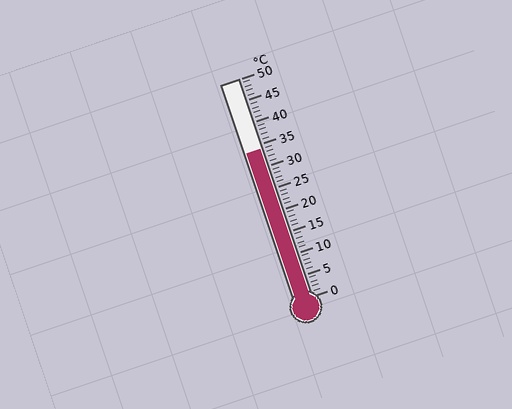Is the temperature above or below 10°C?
The temperature is above 10°C.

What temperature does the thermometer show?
The thermometer shows approximately 34°C.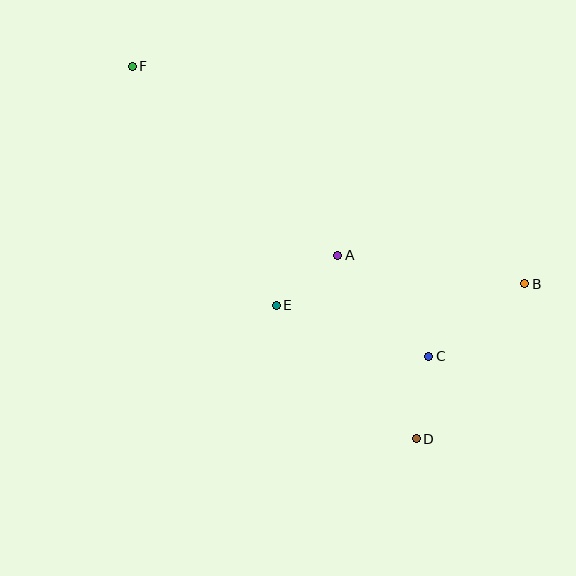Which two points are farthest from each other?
Points D and F are farthest from each other.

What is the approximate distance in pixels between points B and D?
The distance between B and D is approximately 189 pixels.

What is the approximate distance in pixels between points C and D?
The distance between C and D is approximately 83 pixels.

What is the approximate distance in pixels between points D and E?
The distance between D and E is approximately 194 pixels.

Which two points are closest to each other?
Points A and E are closest to each other.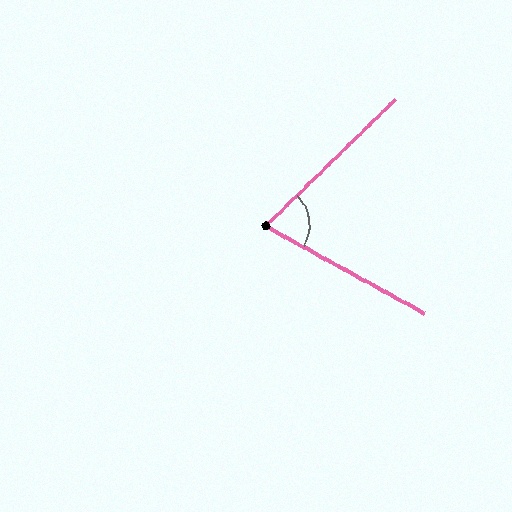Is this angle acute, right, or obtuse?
It is acute.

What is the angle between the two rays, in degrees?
Approximately 73 degrees.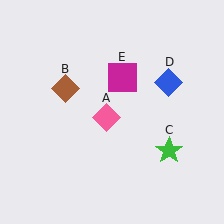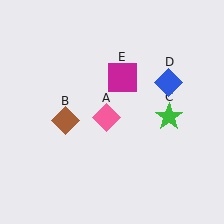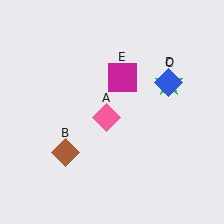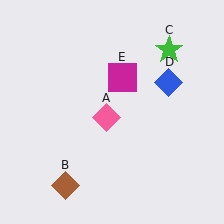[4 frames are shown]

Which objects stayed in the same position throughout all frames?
Pink diamond (object A) and blue diamond (object D) and magenta square (object E) remained stationary.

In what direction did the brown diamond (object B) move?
The brown diamond (object B) moved down.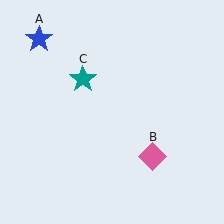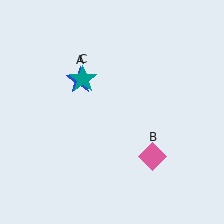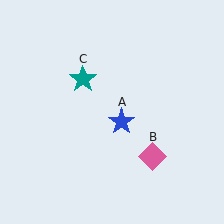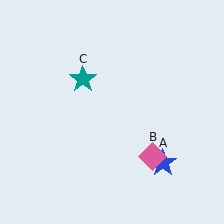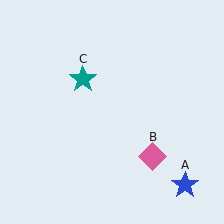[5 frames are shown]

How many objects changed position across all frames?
1 object changed position: blue star (object A).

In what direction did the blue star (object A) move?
The blue star (object A) moved down and to the right.